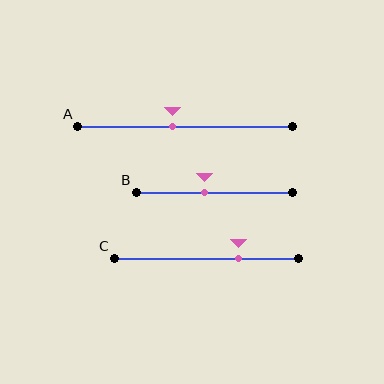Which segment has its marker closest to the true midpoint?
Segment A has its marker closest to the true midpoint.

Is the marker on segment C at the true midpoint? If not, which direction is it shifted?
No, the marker on segment C is shifted to the right by about 18% of the segment length.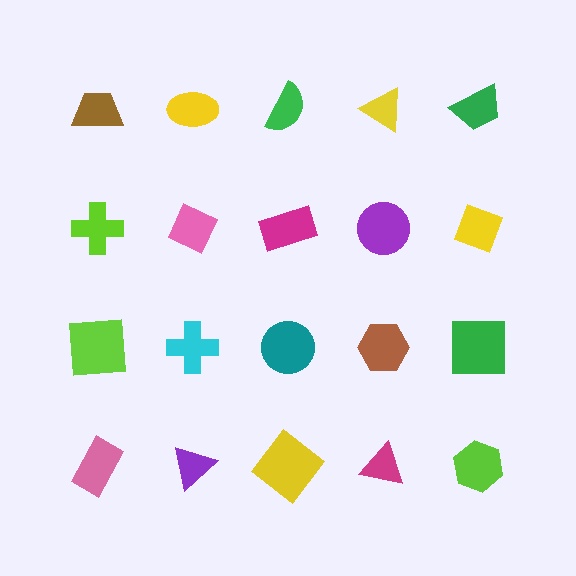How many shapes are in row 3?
5 shapes.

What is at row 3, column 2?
A cyan cross.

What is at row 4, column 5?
A lime hexagon.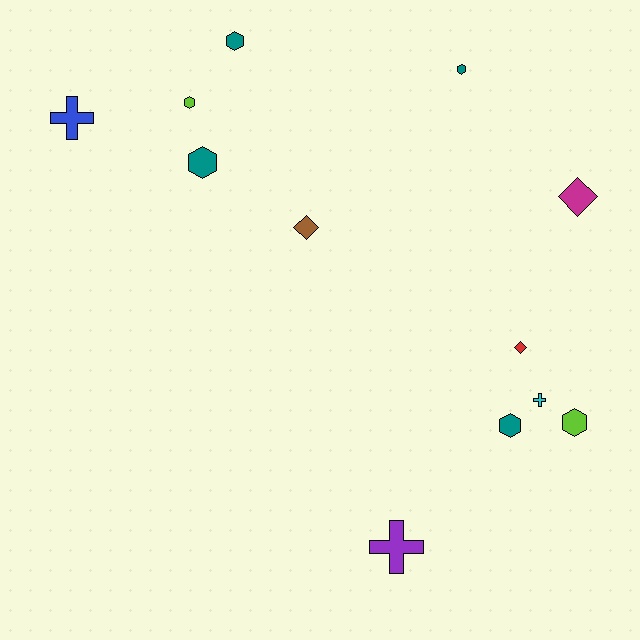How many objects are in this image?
There are 12 objects.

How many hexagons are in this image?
There are 6 hexagons.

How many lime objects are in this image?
There are 2 lime objects.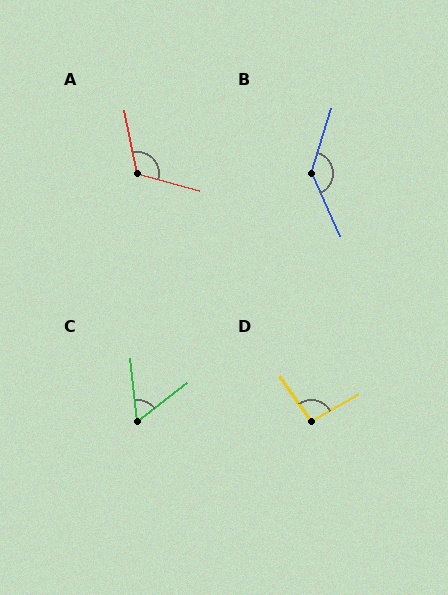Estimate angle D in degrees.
Approximately 96 degrees.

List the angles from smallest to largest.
C (59°), D (96°), A (117°), B (139°).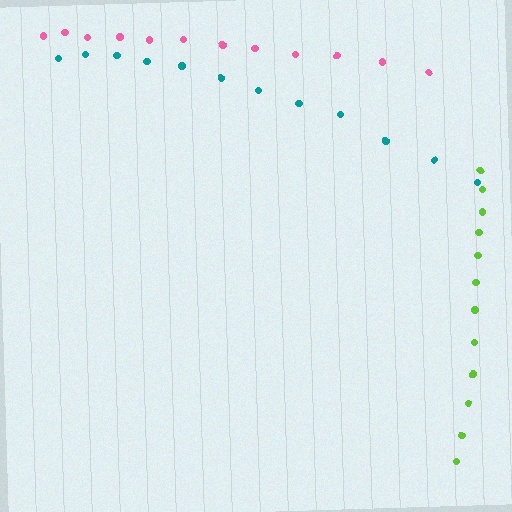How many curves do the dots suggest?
There are 3 distinct paths.